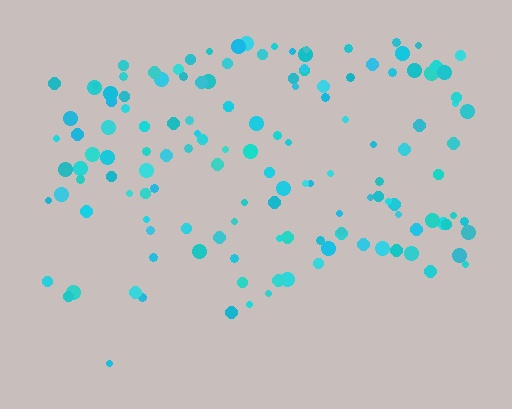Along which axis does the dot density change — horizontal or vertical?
Vertical.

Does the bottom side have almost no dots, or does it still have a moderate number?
Still a moderate number, just noticeably fewer than the top.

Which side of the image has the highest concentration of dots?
The top.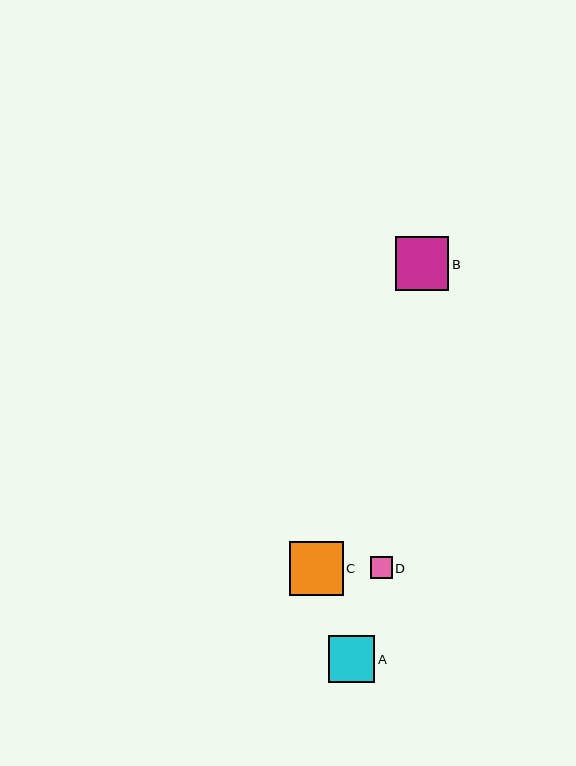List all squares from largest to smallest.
From largest to smallest: C, B, A, D.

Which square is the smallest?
Square D is the smallest with a size of approximately 22 pixels.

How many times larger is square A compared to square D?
Square A is approximately 2.1 times the size of square D.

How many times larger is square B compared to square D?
Square B is approximately 2.4 times the size of square D.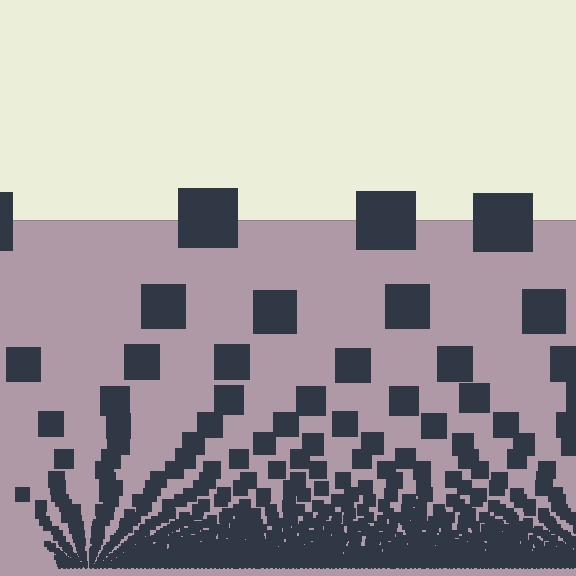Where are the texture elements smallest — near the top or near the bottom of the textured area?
Near the bottom.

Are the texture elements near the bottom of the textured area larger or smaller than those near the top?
Smaller. The gradient is inverted — elements near the bottom are smaller and denser.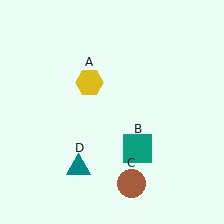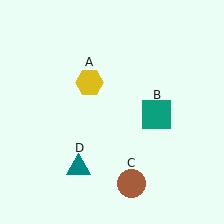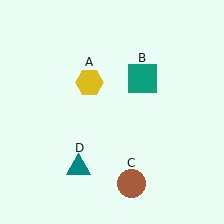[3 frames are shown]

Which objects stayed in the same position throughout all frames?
Yellow hexagon (object A) and brown circle (object C) and teal triangle (object D) remained stationary.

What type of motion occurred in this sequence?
The teal square (object B) rotated counterclockwise around the center of the scene.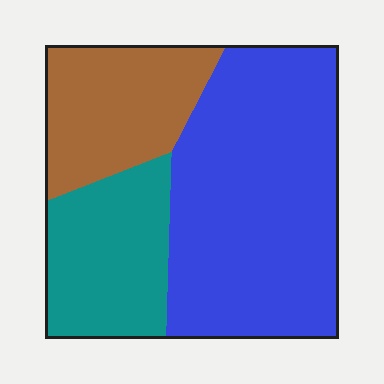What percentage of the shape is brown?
Brown takes up less than a quarter of the shape.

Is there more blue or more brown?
Blue.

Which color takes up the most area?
Blue, at roughly 55%.